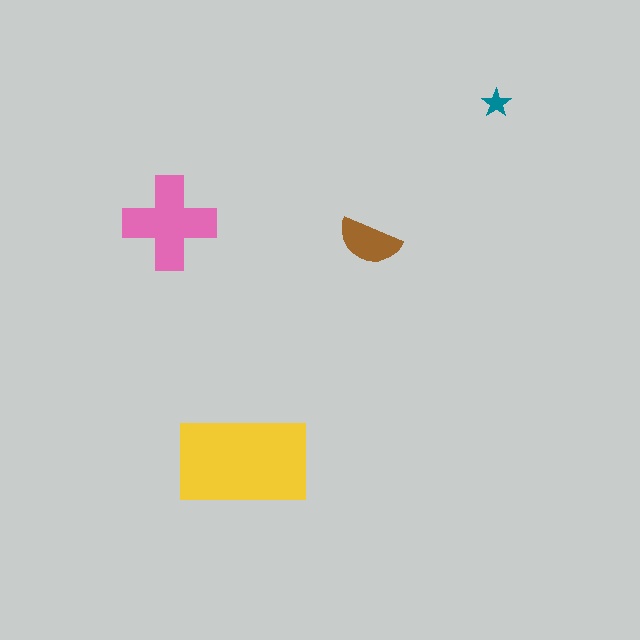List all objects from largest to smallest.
The yellow rectangle, the pink cross, the brown semicircle, the teal star.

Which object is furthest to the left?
The pink cross is leftmost.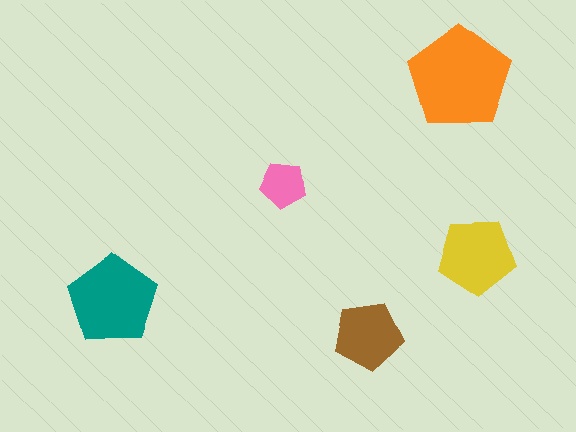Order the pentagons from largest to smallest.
the orange one, the teal one, the yellow one, the brown one, the pink one.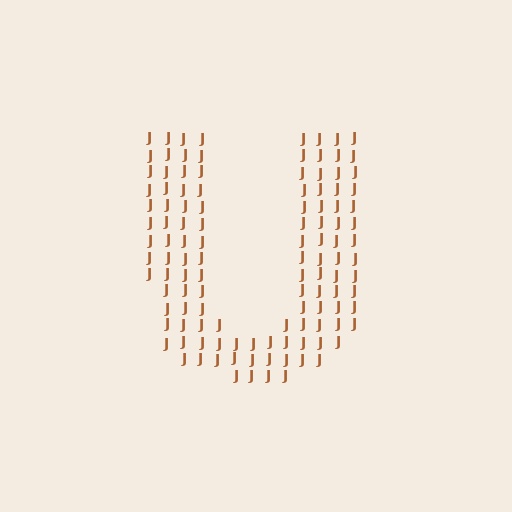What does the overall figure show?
The overall figure shows the letter U.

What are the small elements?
The small elements are letter J's.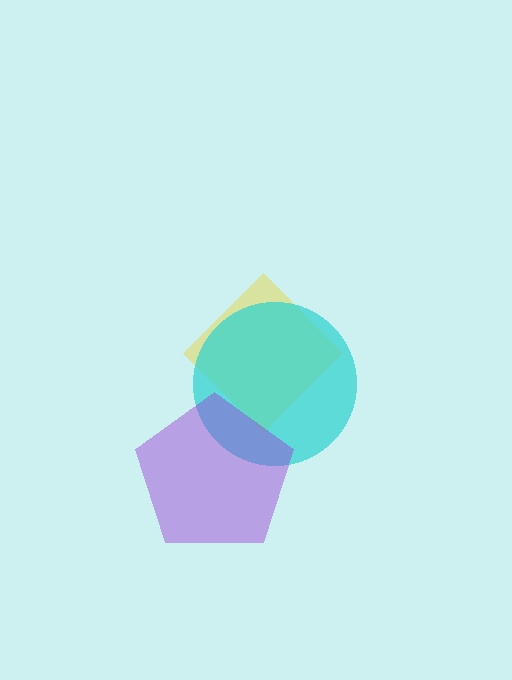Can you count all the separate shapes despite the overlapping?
Yes, there are 3 separate shapes.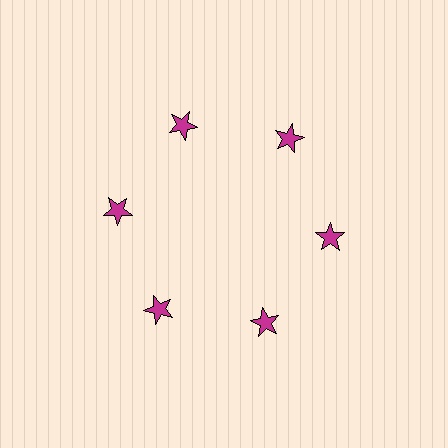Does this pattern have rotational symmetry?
Yes, this pattern has 6-fold rotational symmetry. It looks the same after rotating 60 degrees around the center.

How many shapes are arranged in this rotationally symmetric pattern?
There are 6 shapes, arranged in 6 groups of 1.